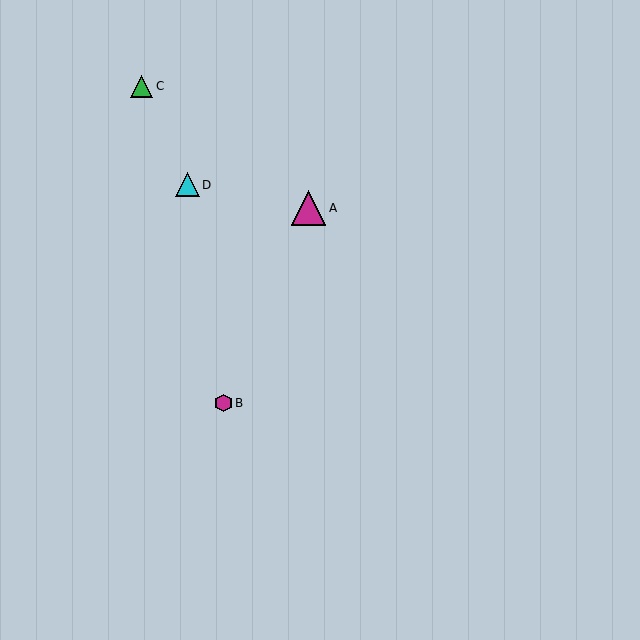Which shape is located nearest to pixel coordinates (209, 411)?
The magenta hexagon (labeled B) at (224, 403) is nearest to that location.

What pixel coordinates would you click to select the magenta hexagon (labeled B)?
Click at (224, 403) to select the magenta hexagon B.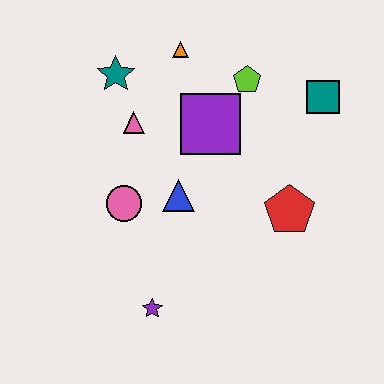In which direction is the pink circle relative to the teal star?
The pink circle is below the teal star.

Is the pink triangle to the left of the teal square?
Yes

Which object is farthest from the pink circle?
The teal square is farthest from the pink circle.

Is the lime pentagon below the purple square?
No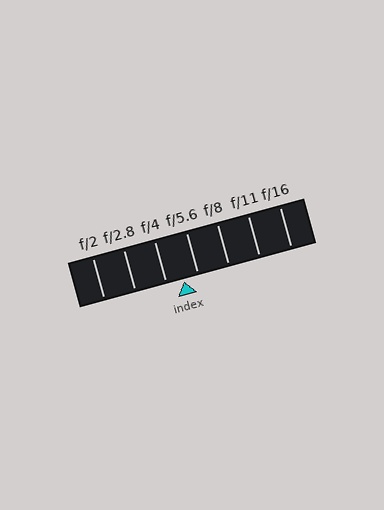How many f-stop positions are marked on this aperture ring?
There are 7 f-stop positions marked.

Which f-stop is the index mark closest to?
The index mark is closest to f/5.6.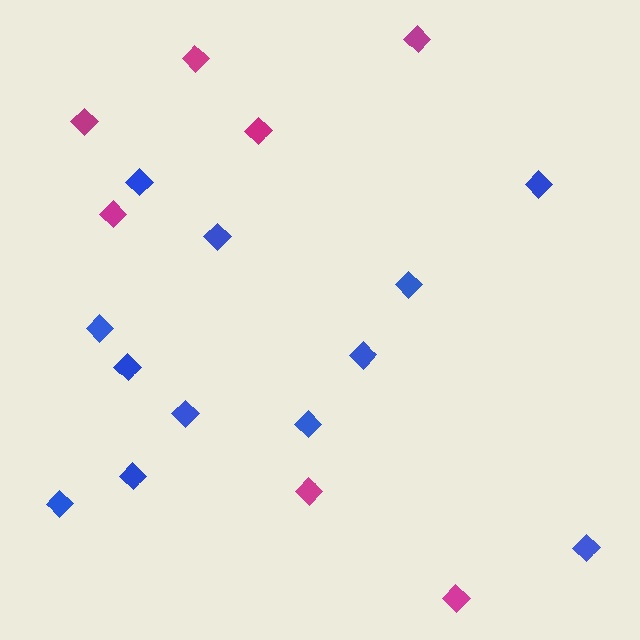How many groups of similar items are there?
There are 2 groups: one group of magenta diamonds (7) and one group of blue diamonds (12).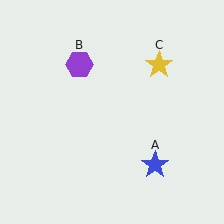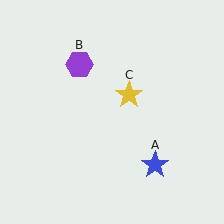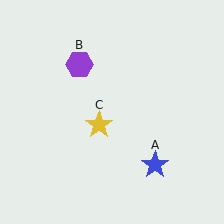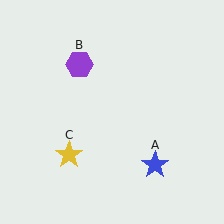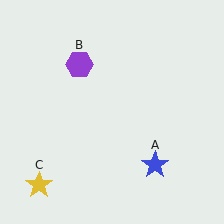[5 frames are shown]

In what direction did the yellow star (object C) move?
The yellow star (object C) moved down and to the left.